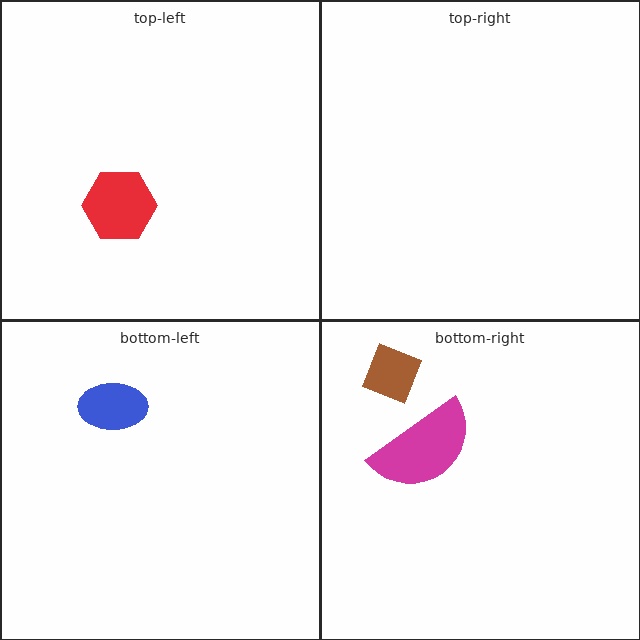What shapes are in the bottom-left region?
The blue ellipse.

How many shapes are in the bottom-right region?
2.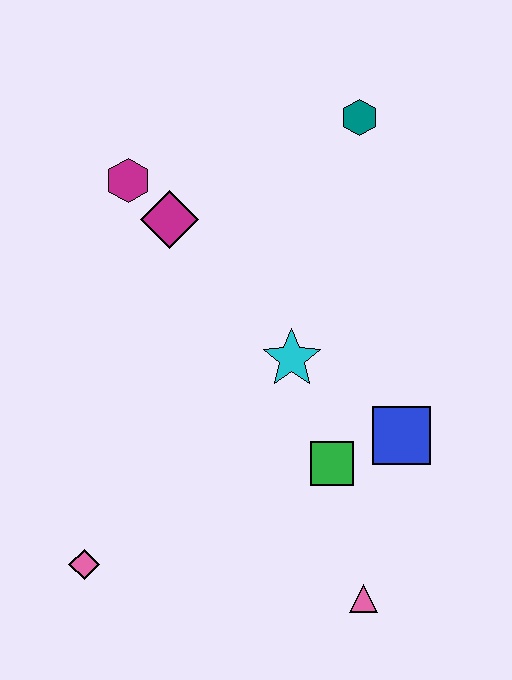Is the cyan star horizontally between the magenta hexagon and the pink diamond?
No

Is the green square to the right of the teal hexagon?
No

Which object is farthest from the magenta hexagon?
The pink triangle is farthest from the magenta hexagon.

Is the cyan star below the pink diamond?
No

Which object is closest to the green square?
The blue square is closest to the green square.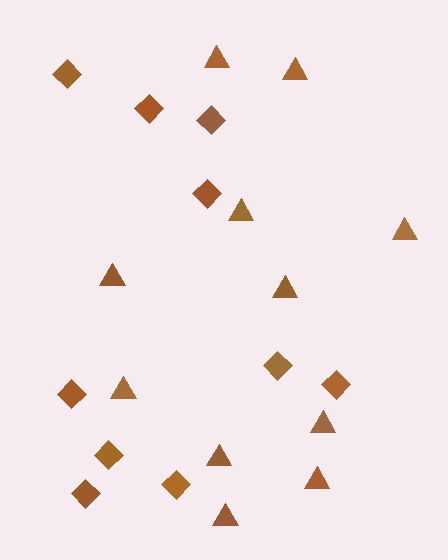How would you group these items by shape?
There are 2 groups: one group of diamonds (10) and one group of triangles (11).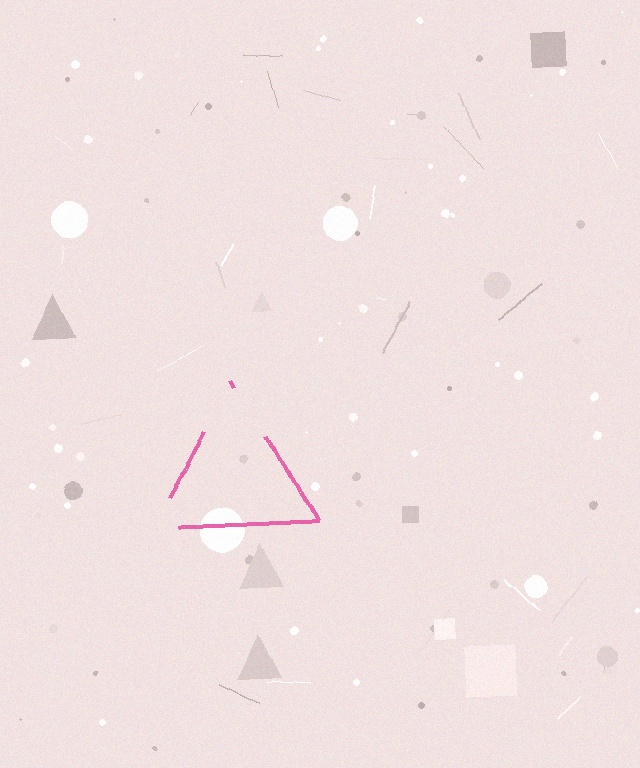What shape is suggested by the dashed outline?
The dashed outline suggests a triangle.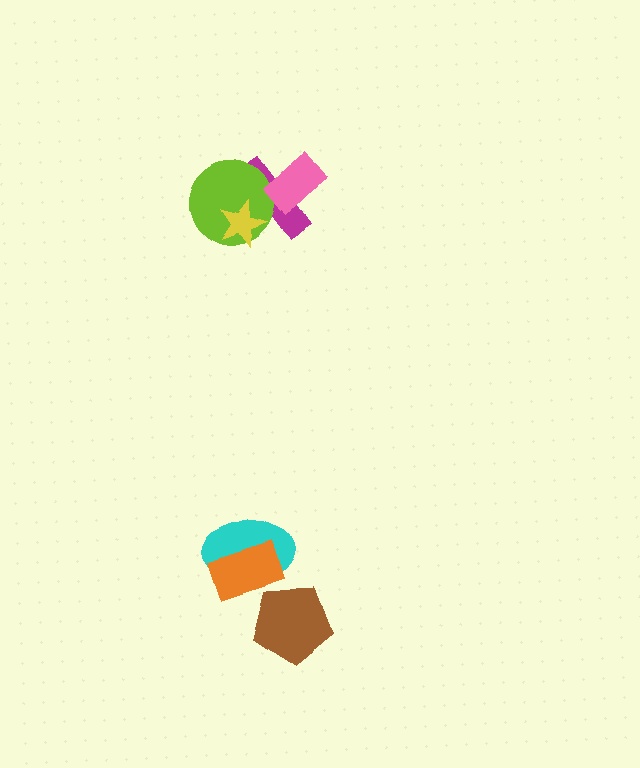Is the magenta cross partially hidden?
Yes, it is partially covered by another shape.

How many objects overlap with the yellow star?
2 objects overlap with the yellow star.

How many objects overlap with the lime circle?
2 objects overlap with the lime circle.